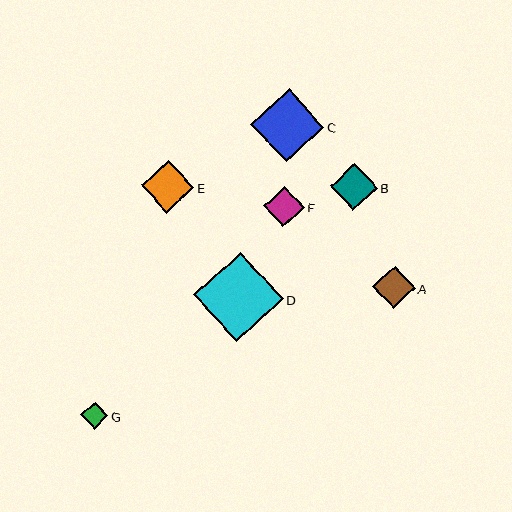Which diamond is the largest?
Diamond D is the largest with a size of approximately 90 pixels.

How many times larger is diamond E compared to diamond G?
Diamond E is approximately 1.9 times the size of diamond G.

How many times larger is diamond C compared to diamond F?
Diamond C is approximately 1.8 times the size of diamond F.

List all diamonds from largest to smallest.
From largest to smallest: D, C, E, B, A, F, G.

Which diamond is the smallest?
Diamond G is the smallest with a size of approximately 27 pixels.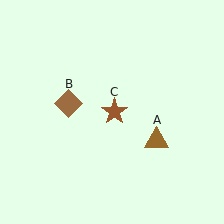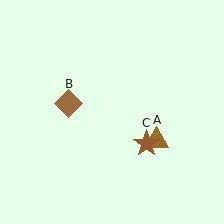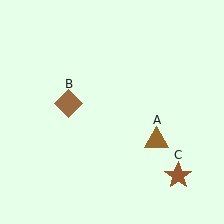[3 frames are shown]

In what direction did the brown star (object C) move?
The brown star (object C) moved down and to the right.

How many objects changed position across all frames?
1 object changed position: brown star (object C).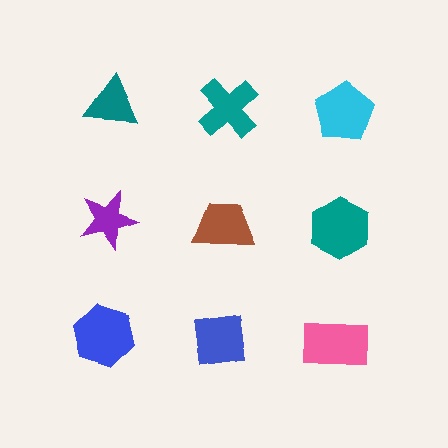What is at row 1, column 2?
A teal cross.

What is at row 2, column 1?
A purple star.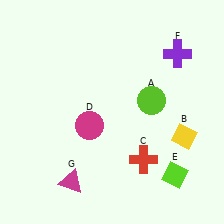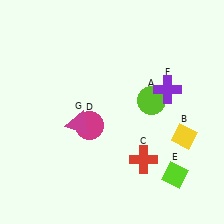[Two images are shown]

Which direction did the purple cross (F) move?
The purple cross (F) moved down.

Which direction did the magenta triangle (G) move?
The magenta triangle (G) moved up.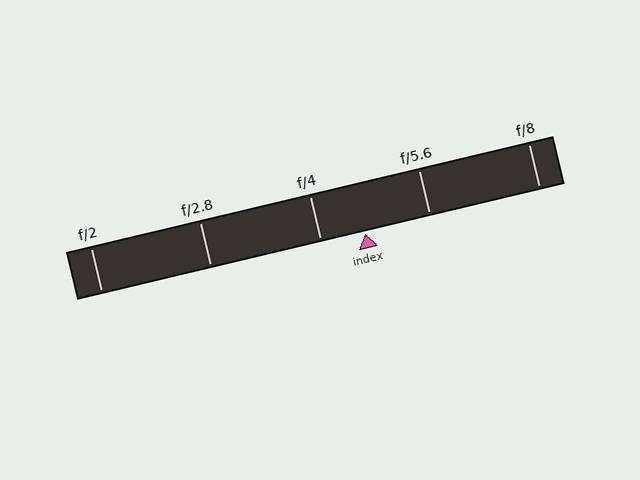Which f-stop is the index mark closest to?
The index mark is closest to f/4.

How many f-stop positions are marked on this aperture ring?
There are 5 f-stop positions marked.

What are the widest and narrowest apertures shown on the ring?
The widest aperture shown is f/2 and the narrowest is f/8.